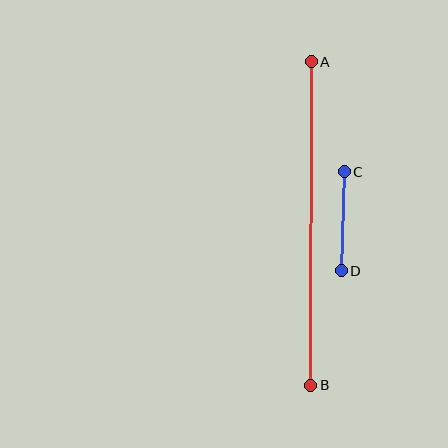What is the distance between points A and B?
The distance is approximately 324 pixels.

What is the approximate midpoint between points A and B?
The midpoint is at approximately (311, 224) pixels.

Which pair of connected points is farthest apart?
Points A and B are farthest apart.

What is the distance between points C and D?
The distance is approximately 99 pixels.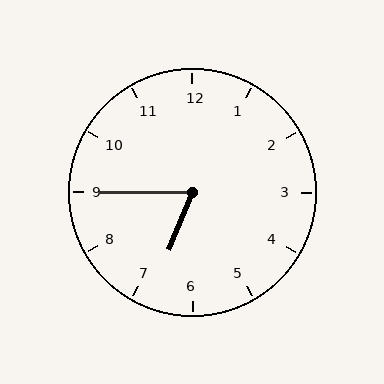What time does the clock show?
6:45.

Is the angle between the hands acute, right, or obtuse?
It is acute.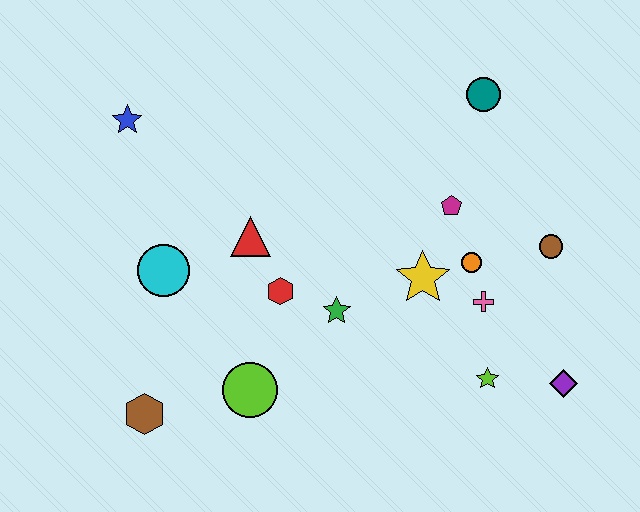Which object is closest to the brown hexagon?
The lime circle is closest to the brown hexagon.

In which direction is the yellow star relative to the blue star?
The yellow star is to the right of the blue star.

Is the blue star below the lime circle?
No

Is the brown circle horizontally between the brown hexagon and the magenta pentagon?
No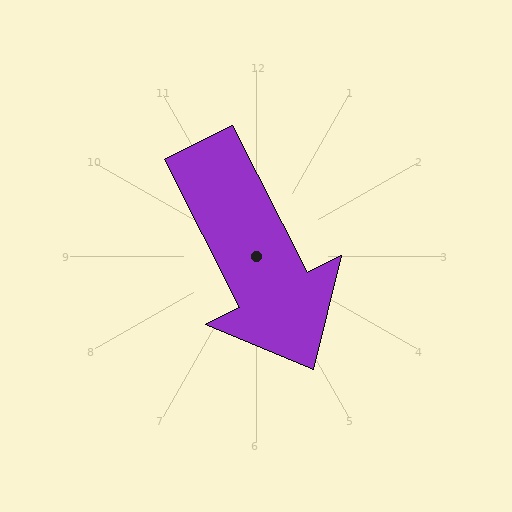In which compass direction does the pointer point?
Southeast.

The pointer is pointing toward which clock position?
Roughly 5 o'clock.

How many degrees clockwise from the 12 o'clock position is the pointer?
Approximately 153 degrees.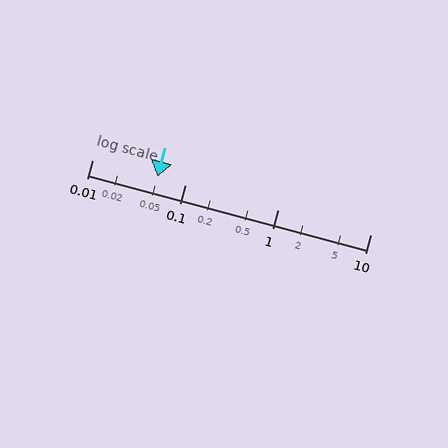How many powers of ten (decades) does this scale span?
The scale spans 3 decades, from 0.01 to 10.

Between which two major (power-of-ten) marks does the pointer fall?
The pointer is between 0.01 and 0.1.